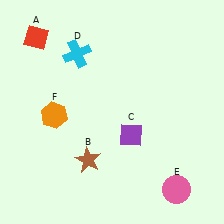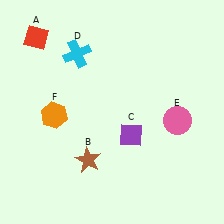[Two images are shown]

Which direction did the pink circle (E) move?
The pink circle (E) moved up.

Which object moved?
The pink circle (E) moved up.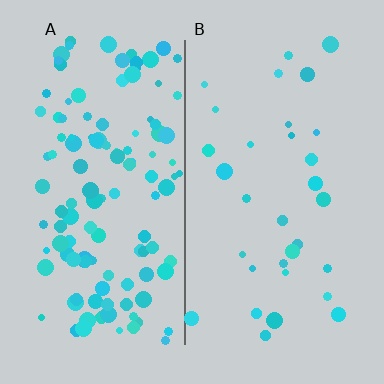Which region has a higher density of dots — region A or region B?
A (the left).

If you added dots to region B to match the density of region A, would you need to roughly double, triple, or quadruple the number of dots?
Approximately quadruple.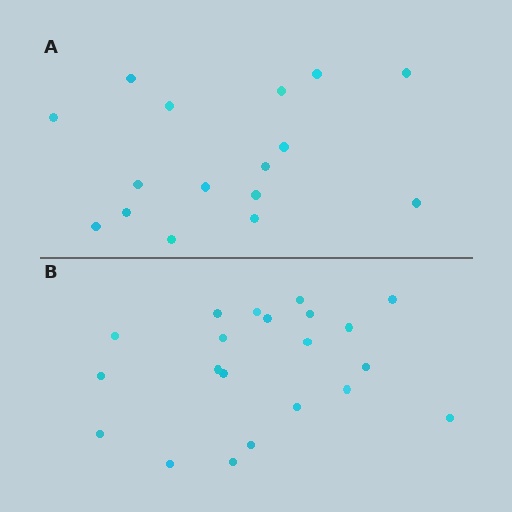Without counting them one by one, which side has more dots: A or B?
Region B (the bottom region) has more dots.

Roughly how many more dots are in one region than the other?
Region B has about 5 more dots than region A.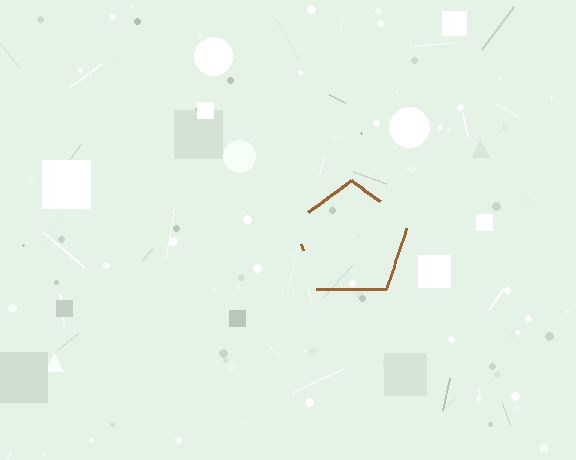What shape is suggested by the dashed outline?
The dashed outline suggests a pentagon.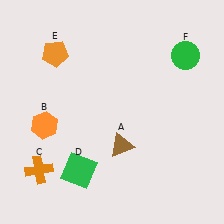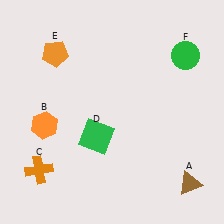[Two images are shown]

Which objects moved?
The objects that moved are: the brown triangle (A), the green square (D).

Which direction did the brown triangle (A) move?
The brown triangle (A) moved right.